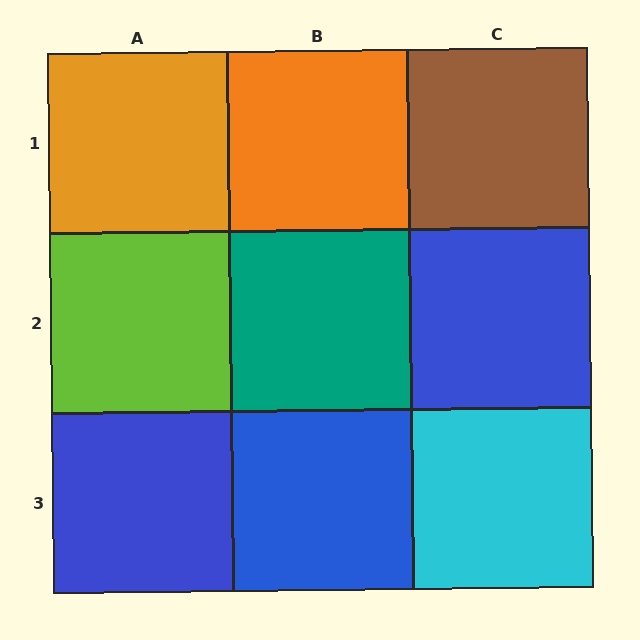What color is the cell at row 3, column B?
Blue.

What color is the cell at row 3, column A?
Blue.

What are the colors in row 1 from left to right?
Orange, orange, brown.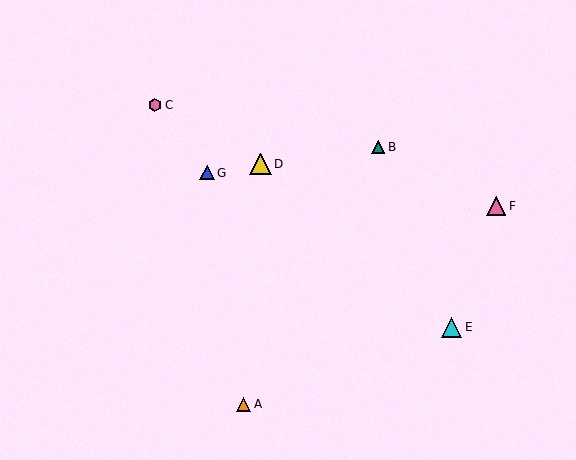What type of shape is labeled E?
Shape E is a cyan triangle.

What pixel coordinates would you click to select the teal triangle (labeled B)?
Click at (378, 147) to select the teal triangle B.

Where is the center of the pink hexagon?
The center of the pink hexagon is at (155, 105).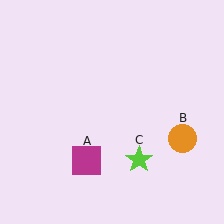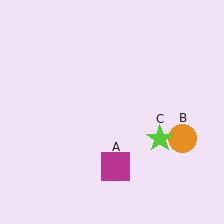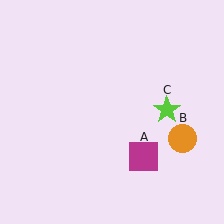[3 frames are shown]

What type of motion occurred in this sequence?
The magenta square (object A), lime star (object C) rotated counterclockwise around the center of the scene.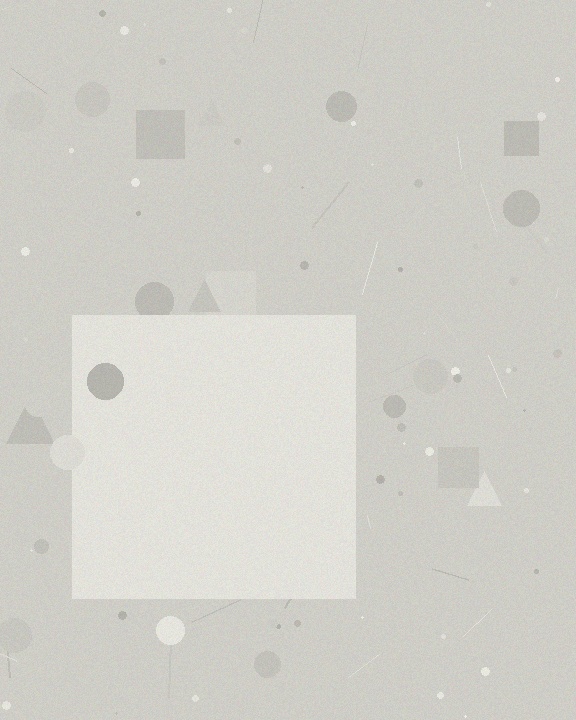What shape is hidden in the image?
A square is hidden in the image.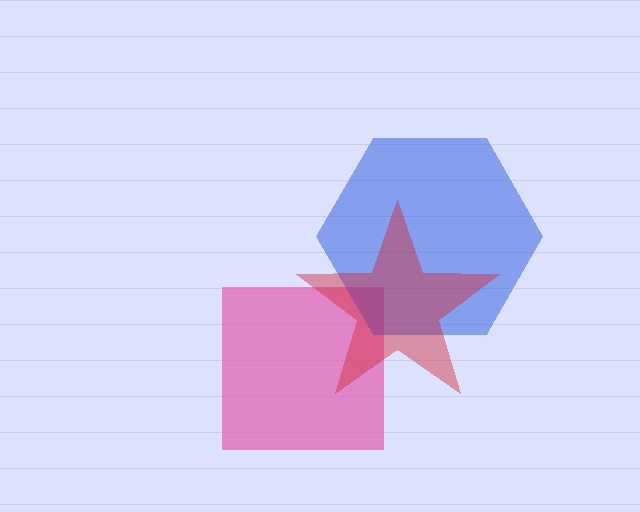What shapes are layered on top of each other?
The layered shapes are: a pink square, a blue hexagon, a red star.